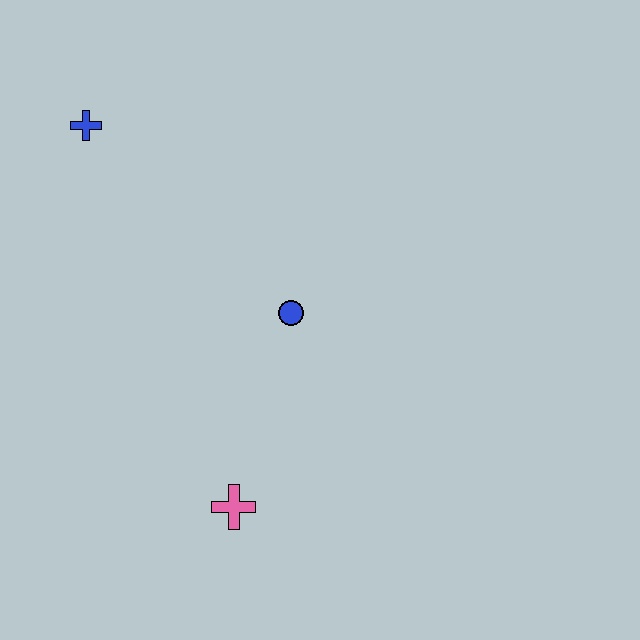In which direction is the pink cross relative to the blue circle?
The pink cross is below the blue circle.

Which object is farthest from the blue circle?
The blue cross is farthest from the blue circle.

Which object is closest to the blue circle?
The pink cross is closest to the blue circle.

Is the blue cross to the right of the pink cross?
No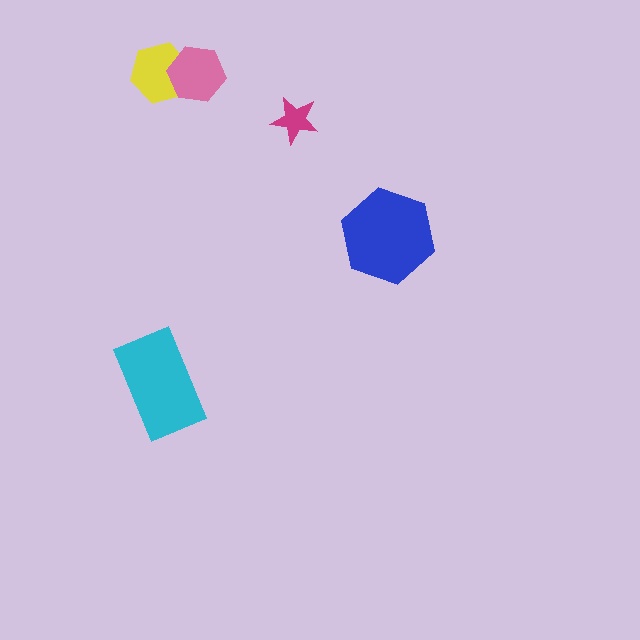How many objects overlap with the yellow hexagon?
1 object overlaps with the yellow hexagon.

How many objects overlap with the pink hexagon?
1 object overlaps with the pink hexagon.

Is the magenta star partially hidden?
No, no other shape covers it.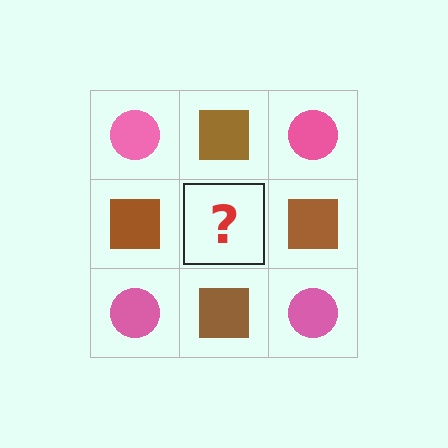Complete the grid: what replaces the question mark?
The question mark should be replaced with a pink circle.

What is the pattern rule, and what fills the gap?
The rule is that it alternates pink circle and brown square in a checkerboard pattern. The gap should be filled with a pink circle.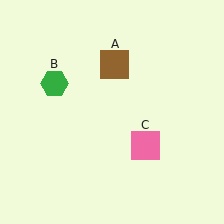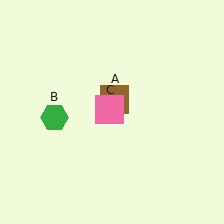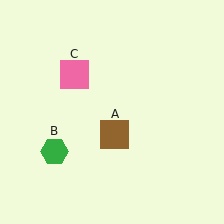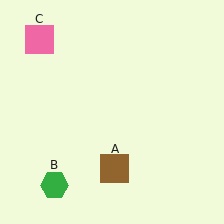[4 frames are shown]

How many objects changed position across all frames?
3 objects changed position: brown square (object A), green hexagon (object B), pink square (object C).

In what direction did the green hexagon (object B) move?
The green hexagon (object B) moved down.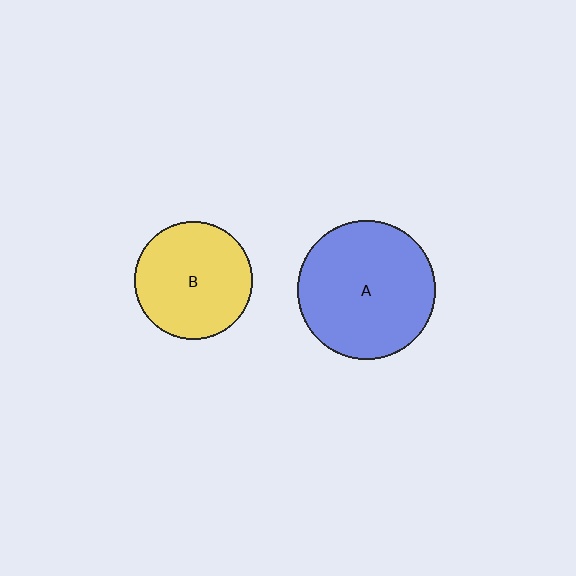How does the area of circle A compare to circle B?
Approximately 1.4 times.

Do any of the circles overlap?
No, none of the circles overlap.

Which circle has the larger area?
Circle A (blue).